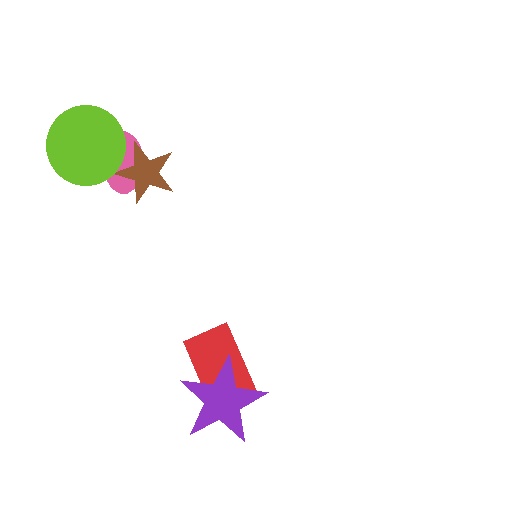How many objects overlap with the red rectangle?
1 object overlaps with the red rectangle.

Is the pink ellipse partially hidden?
Yes, it is partially covered by another shape.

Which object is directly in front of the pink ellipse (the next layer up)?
The brown star is directly in front of the pink ellipse.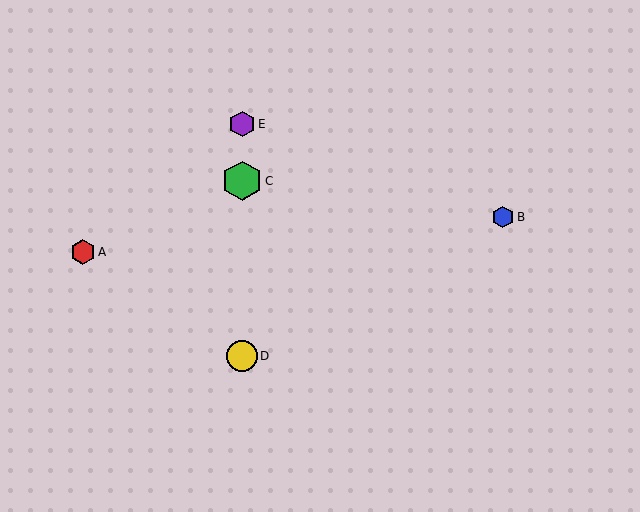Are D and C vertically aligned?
Yes, both are at x≈242.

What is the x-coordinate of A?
Object A is at x≈83.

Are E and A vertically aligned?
No, E is at x≈242 and A is at x≈83.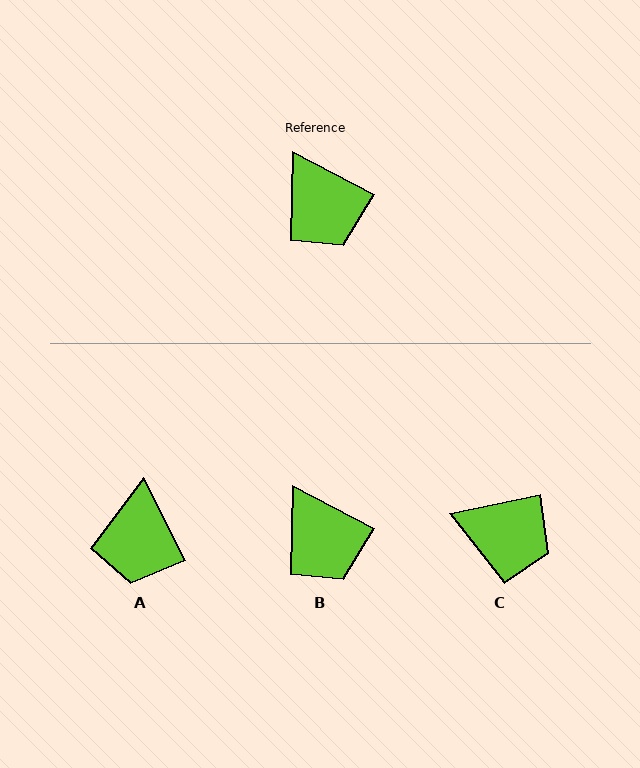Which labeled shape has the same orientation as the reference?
B.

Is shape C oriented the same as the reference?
No, it is off by about 40 degrees.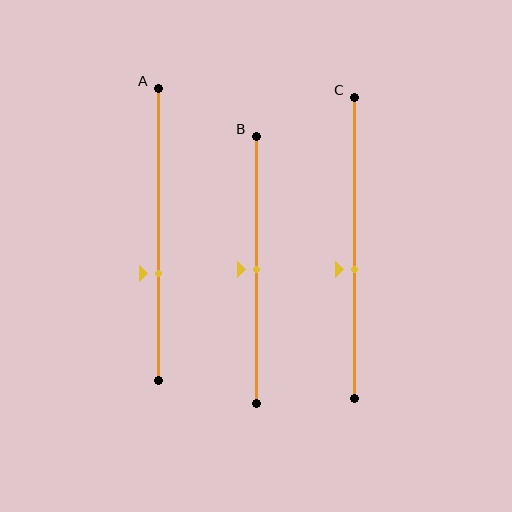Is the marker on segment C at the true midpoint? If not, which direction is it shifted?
No, the marker on segment C is shifted downward by about 7% of the segment length.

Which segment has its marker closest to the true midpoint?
Segment B has its marker closest to the true midpoint.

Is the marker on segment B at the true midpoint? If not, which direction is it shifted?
Yes, the marker on segment B is at the true midpoint.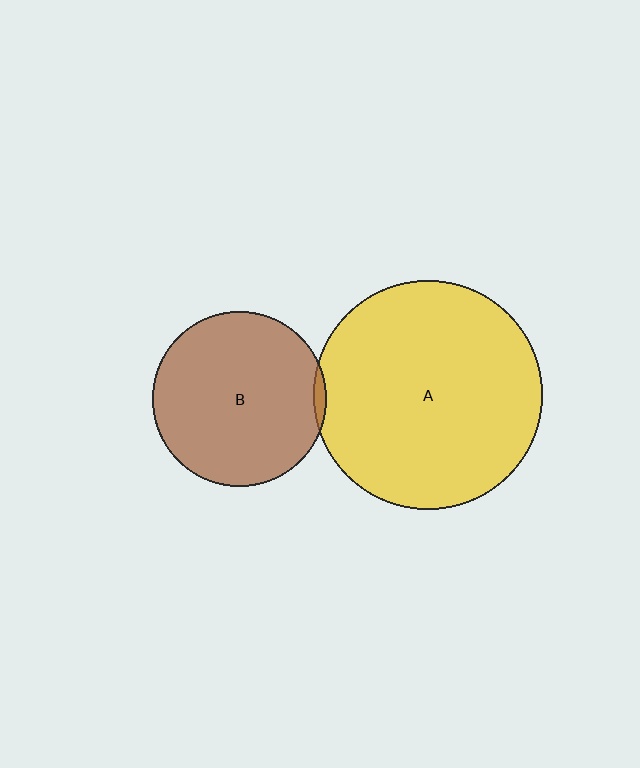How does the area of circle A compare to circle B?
Approximately 1.7 times.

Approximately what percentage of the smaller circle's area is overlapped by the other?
Approximately 5%.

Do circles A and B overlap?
Yes.